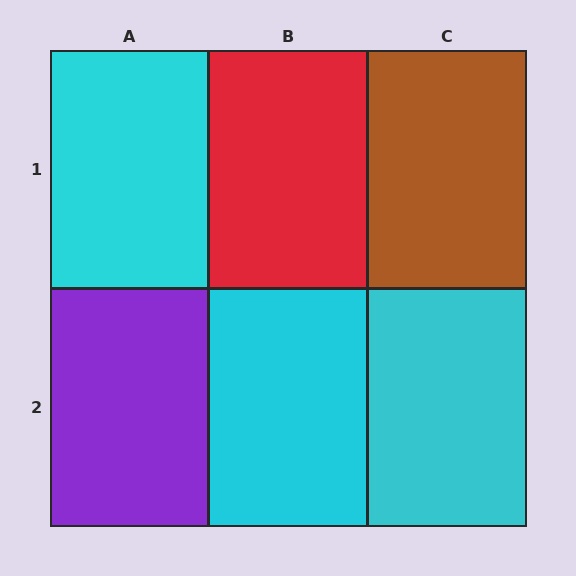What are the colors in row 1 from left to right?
Cyan, red, brown.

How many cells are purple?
1 cell is purple.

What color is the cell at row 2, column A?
Purple.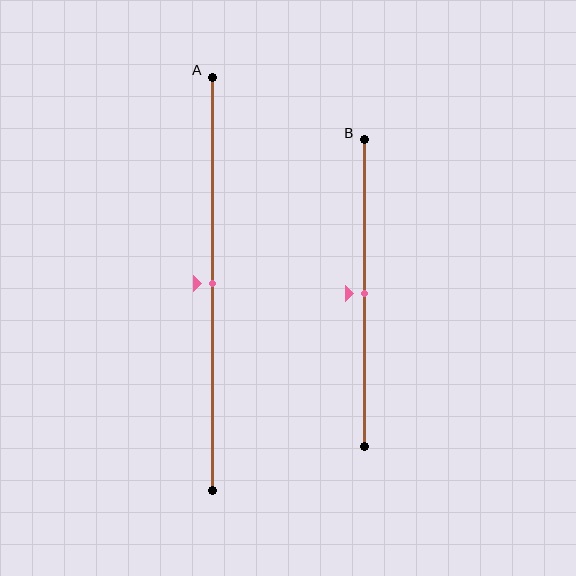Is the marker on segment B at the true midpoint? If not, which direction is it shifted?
Yes, the marker on segment B is at the true midpoint.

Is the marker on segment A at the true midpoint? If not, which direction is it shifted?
Yes, the marker on segment A is at the true midpoint.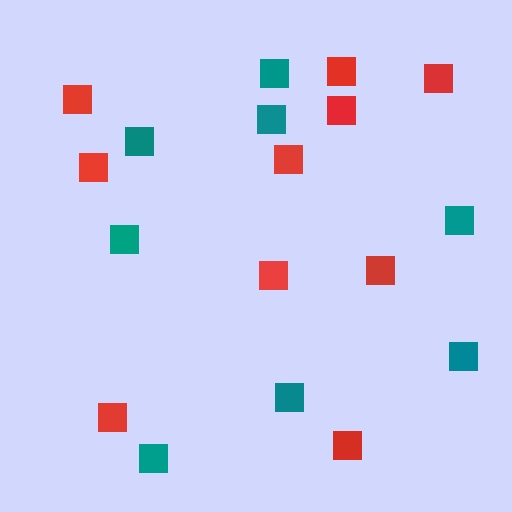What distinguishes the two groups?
There are 2 groups: one group of red squares (10) and one group of teal squares (8).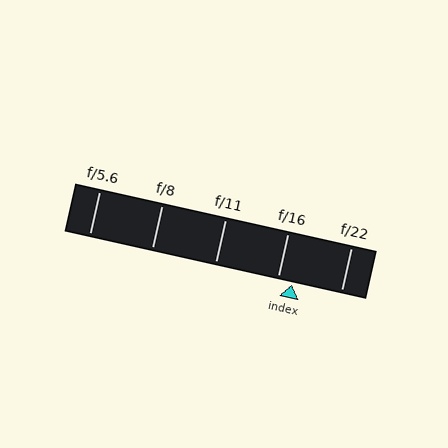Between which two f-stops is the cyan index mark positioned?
The index mark is between f/16 and f/22.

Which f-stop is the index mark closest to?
The index mark is closest to f/16.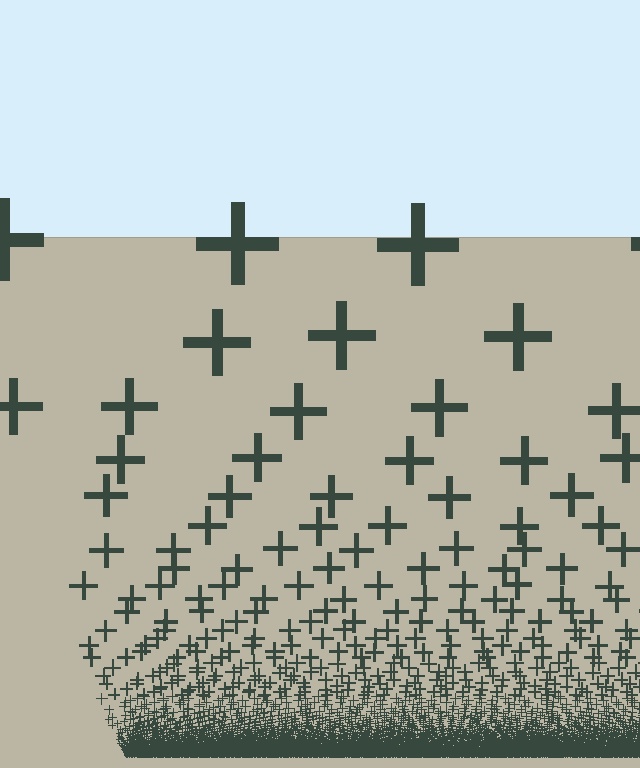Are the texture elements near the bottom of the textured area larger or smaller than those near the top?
Smaller. The gradient is inverted — elements near the bottom are smaller and denser.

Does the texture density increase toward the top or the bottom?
Density increases toward the bottom.